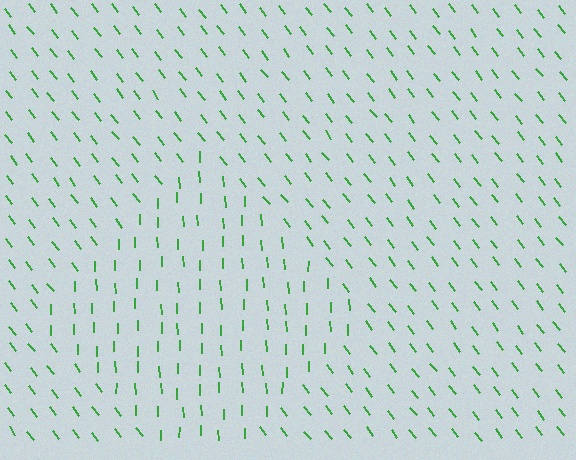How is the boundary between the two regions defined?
The boundary is defined purely by a change in line orientation (approximately 36 degrees difference). All lines are the same color and thickness.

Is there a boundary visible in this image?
Yes, there is a texture boundary formed by a change in line orientation.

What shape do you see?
I see a diamond.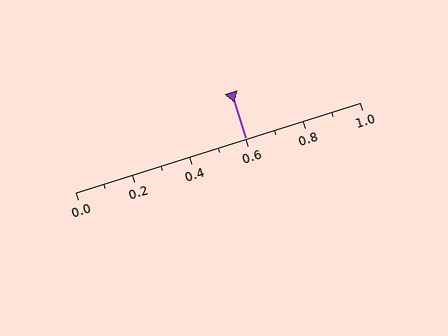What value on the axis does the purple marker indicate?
The marker indicates approximately 0.6.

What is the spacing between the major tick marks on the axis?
The major ticks are spaced 0.2 apart.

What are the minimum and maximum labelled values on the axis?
The axis runs from 0.0 to 1.0.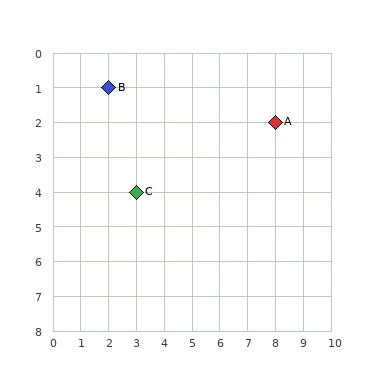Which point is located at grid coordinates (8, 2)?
Point A is at (8, 2).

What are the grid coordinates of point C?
Point C is at grid coordinates (3, 4).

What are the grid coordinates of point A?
Point A is at grid coordinates (8, 2).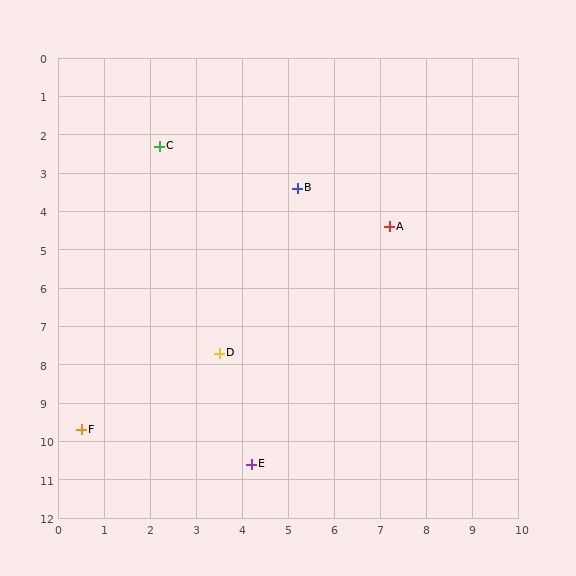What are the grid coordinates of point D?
Point D is at approximately (3.5, 7.7).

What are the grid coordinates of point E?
Point E is at approximately (4.2, 10.6).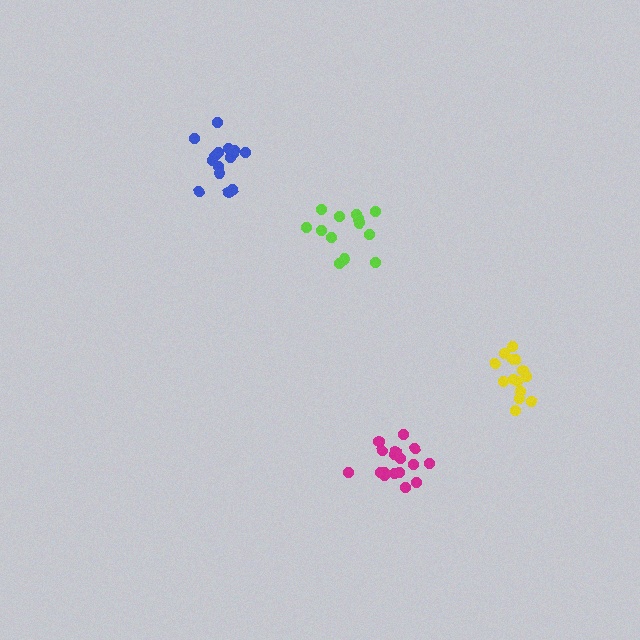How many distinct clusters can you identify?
There are 4 distinct clusters.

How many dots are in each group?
Group 1: 13 dots, Group 2: 15 dots, Group 3: 17 dots, Group 4: 14 dots (59 total).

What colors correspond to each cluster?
The clusters are colored: lime, blue, magenta, yellow.